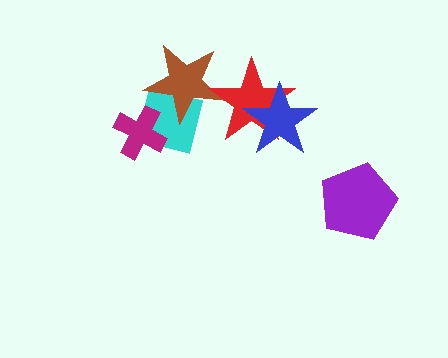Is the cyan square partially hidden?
Yes, it is partially covered by another shape.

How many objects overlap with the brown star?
2 objects overlap with the brown star.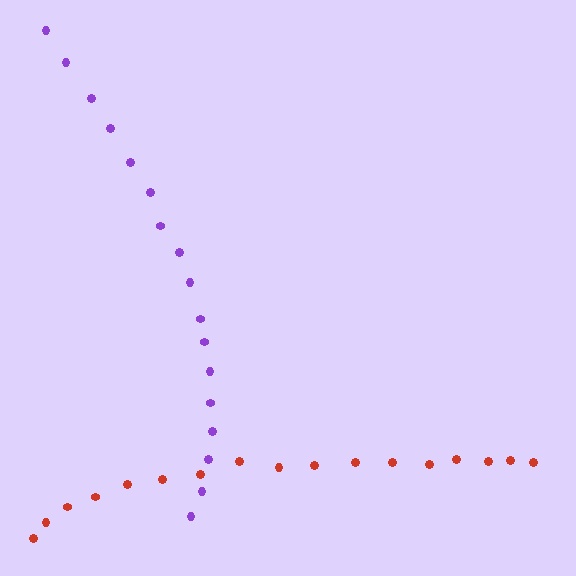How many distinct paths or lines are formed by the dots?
There are 2 distinct paths.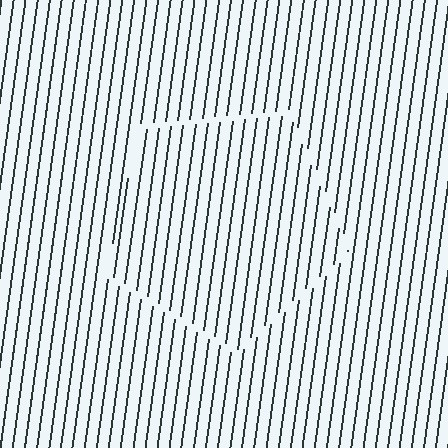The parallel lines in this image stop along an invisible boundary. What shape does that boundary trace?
An illusory pentagon. The interior of the shape contains the same grating, shifted by half a period — the contour is defined by the phase discontinuity where line-ends from the inner and outer gratings abut.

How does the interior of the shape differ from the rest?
The interior of the shape contains the same grating, shifted by half a period — the contour is defined by the phase discontinuity where line-ends from the inner and outer gratings abut.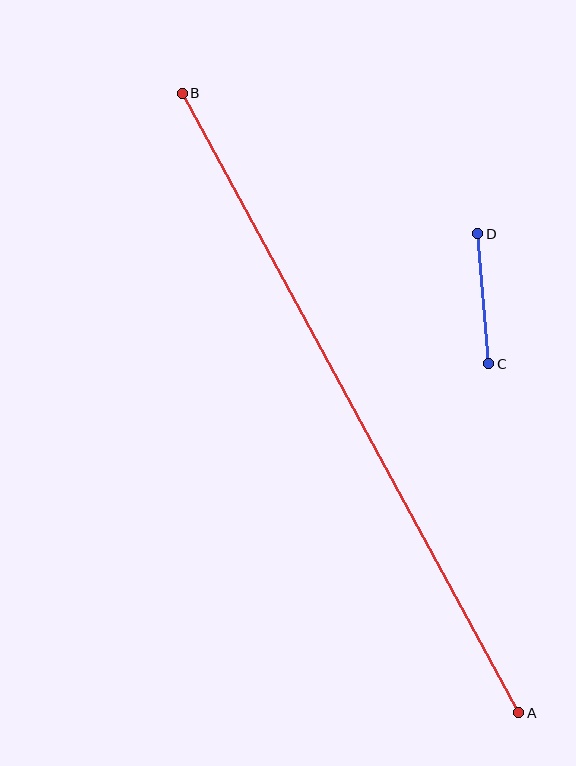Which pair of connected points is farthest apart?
Points A and B are farthest apart.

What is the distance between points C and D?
The distance is approximately 130 pixels.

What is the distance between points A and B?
The distance is approximately 705 pixels.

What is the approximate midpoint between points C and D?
The midpoint is at approximately (483, 299) pixels.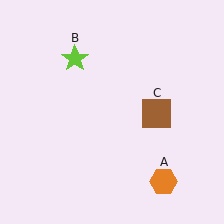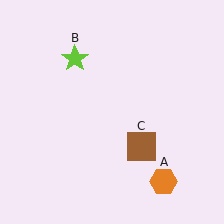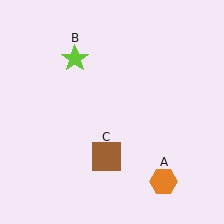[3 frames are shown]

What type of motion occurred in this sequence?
The brown square (object C) rotated clockwise around the center of the scene.